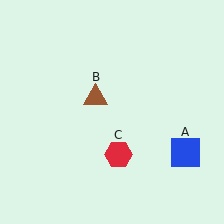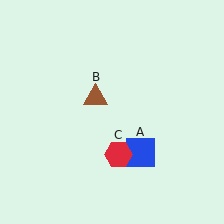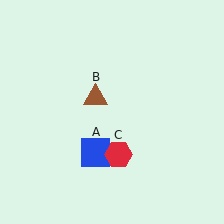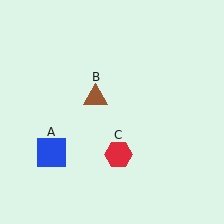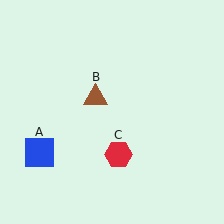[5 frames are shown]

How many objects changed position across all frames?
1 object changed position: blue square (object A).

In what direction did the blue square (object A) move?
The blue square (object A) moved left.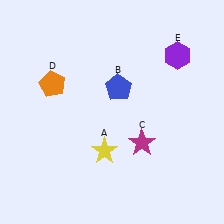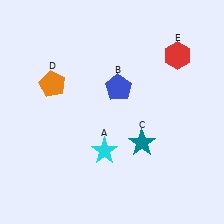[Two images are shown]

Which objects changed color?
A changed from yellow to cyan. C changed from magenta to teal. E changed from purple to red.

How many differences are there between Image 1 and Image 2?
There are 3 differences between the two images.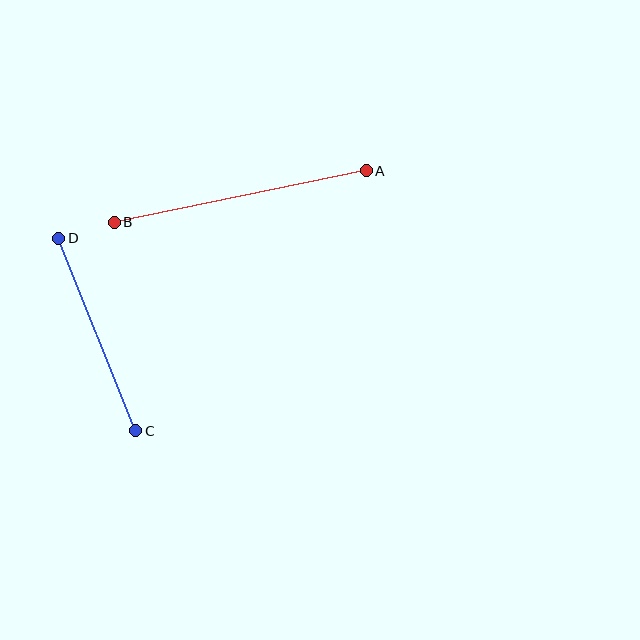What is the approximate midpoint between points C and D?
The midpoint is at approximately (97, 334) pixels.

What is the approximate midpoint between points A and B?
The midpoint is at approximately (240, 196) pixels.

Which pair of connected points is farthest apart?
Points A and B are farthest apart.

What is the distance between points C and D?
The distance is approximately 207 pixels.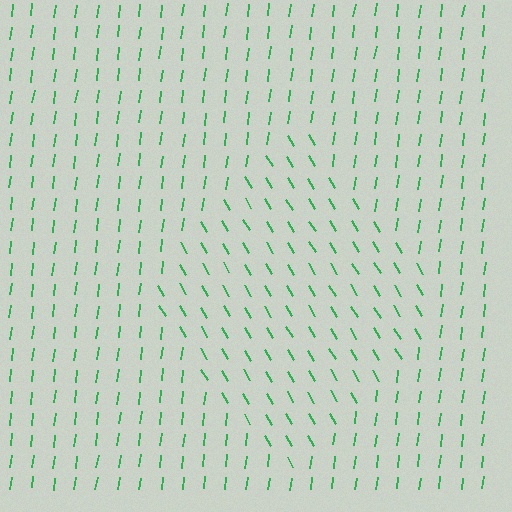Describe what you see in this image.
The image is filled with small green line segments. A diamond region in the image has lines oriented differently from the surrounding lines, creating a visible texture boundary.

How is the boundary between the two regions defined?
The boundary is defined purely by a change in line orientation (approximately 38 degrees difference). All lines are the same color and thickness.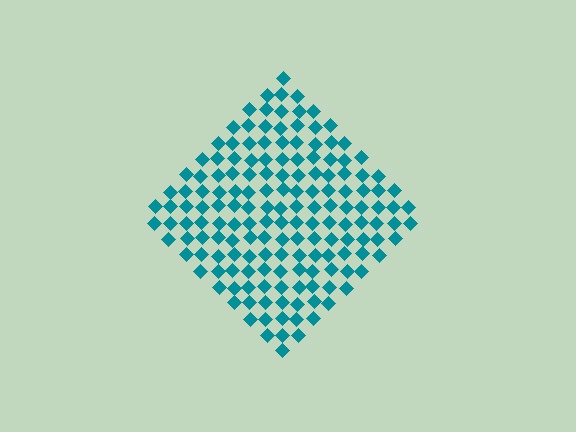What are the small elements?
The small elements are diamonds.